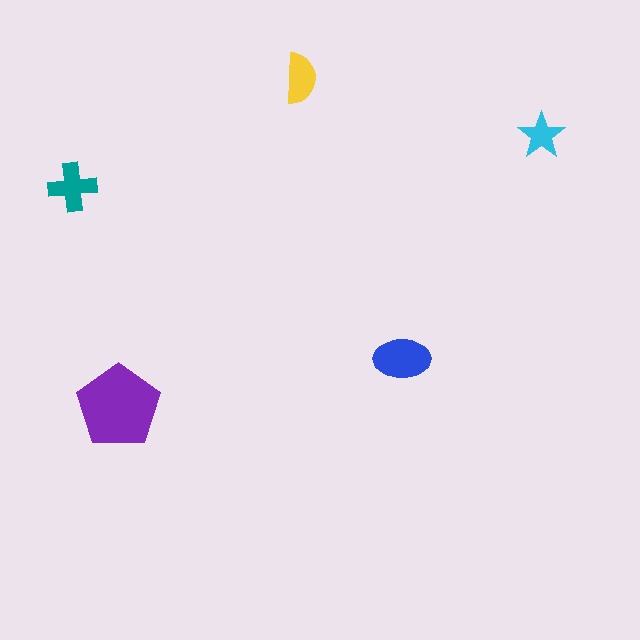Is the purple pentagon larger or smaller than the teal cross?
Larger.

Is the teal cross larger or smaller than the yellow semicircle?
Larger.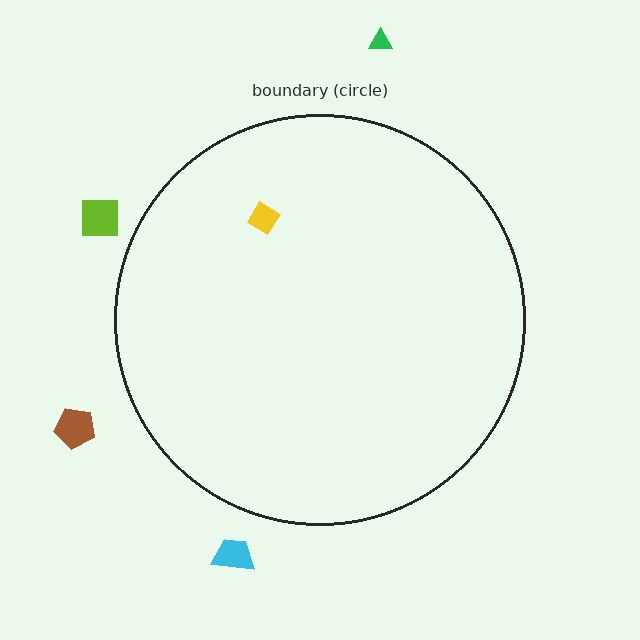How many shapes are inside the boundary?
1 inside, 4 outside.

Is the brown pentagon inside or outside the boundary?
Outside.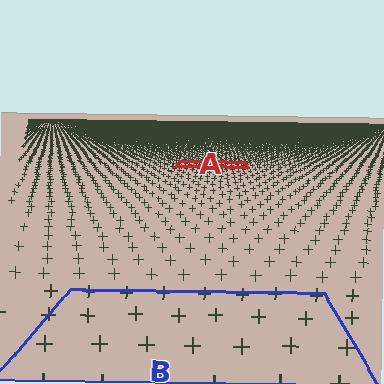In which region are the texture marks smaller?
The texture marks are smaller in region A, because it is farther away.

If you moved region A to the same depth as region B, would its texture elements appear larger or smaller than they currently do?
They would appear larger. At a closer depth, the same texture elements are projected at a bigger on-screen size.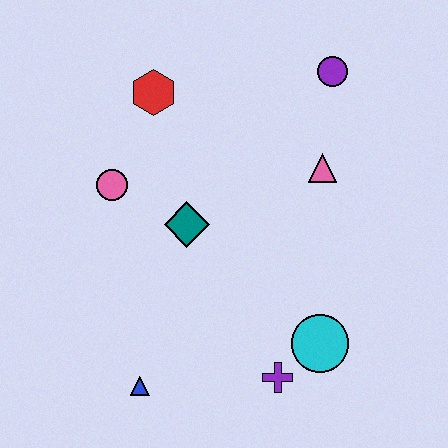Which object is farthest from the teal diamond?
The purple circle is farthest from the teal diamond.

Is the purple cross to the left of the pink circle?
No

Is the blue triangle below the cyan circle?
Yes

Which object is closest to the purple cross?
The cyan circle is closest to the purple cross.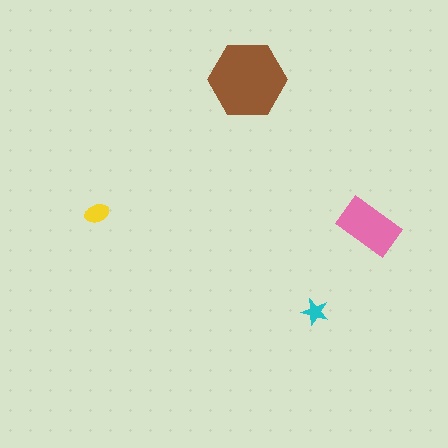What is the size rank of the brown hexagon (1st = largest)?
1st.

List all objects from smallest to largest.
The cyan star, the yellow ellipse, the pink rectangle, the brown hexagon.